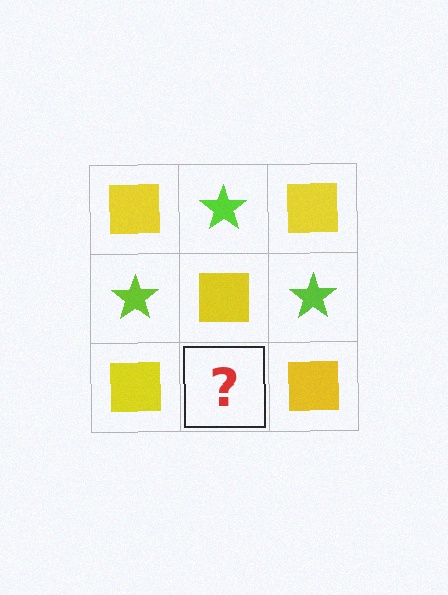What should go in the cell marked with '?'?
The missing cell should contain a lime star.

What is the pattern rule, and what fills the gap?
The rule is that it alternates yellow square and lime star in a checkerboard pattern. The gap should be filled with a lime star.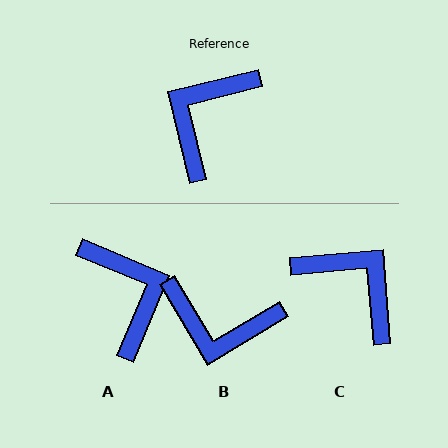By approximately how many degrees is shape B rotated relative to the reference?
Approximately 107 degrees counter-clockwise.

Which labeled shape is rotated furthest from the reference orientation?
A, about 126 degrees away.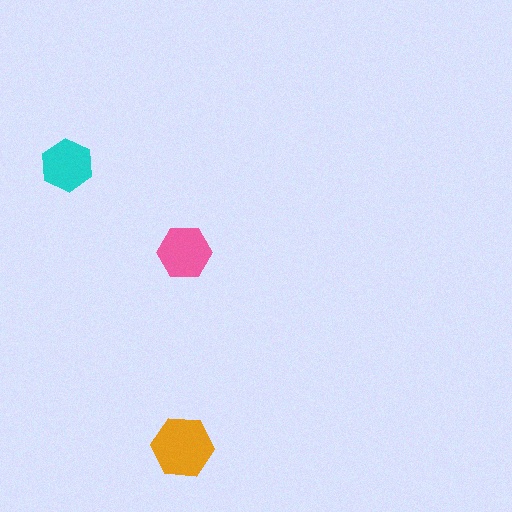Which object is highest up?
The cyan hexagon is topmost.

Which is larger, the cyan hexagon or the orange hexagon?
The orange one.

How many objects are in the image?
There are 3 objects in the image.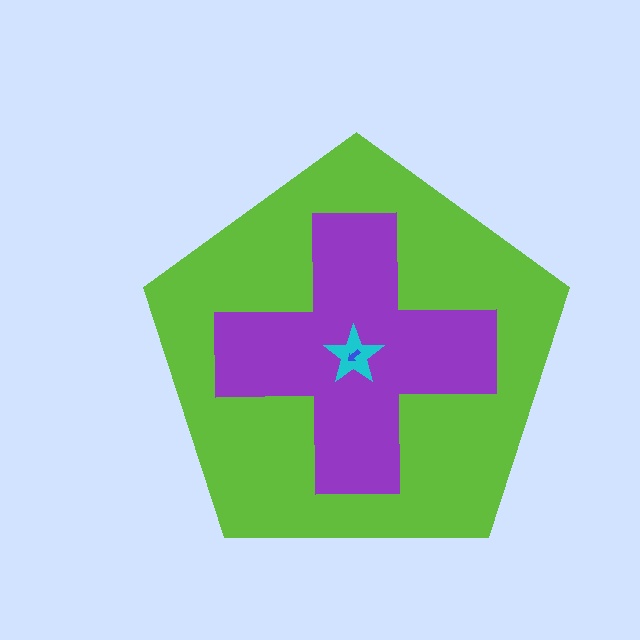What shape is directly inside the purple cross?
The cyan star.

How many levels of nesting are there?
4.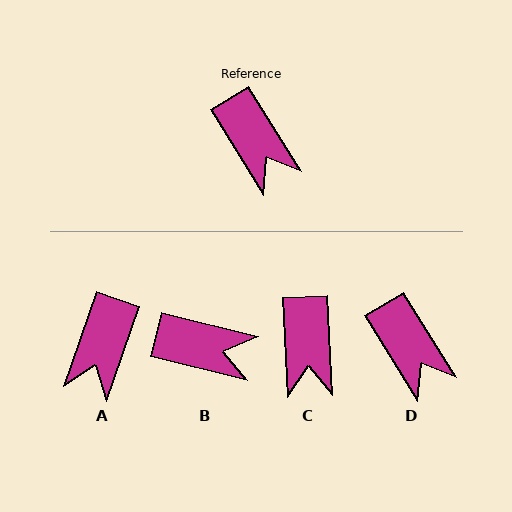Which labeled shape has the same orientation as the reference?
D.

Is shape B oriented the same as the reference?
No, it is off by about 44 degrees.